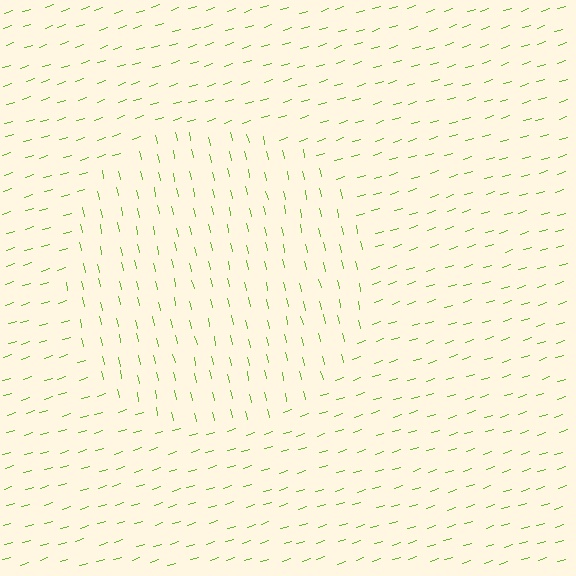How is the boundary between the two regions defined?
The boundary is defined purely by a change in line orientation (approximately 86 degrees difference). All lines are the same color and thickness.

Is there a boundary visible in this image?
Yes, there is a texture boundary formed by a change in line orientation.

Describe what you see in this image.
The image is filled with small lime line segments. A circle region in the image has lines oriented differently from the surrounding lines, creating a visible texture boundary.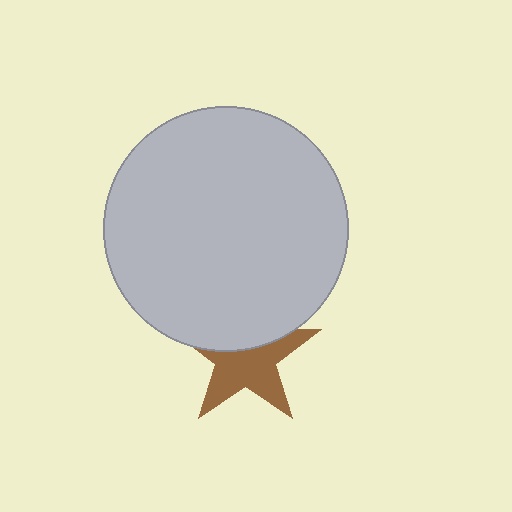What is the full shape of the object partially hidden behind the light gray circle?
The partially hidden object is a brown star.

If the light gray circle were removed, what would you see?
You would see the complete brown star.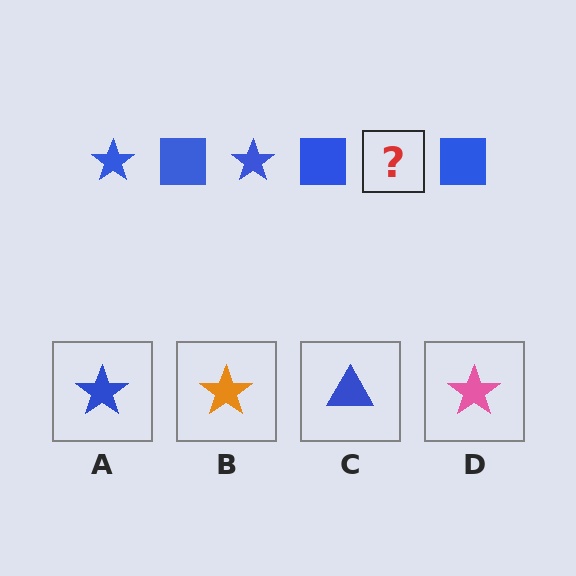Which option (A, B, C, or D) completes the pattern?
A.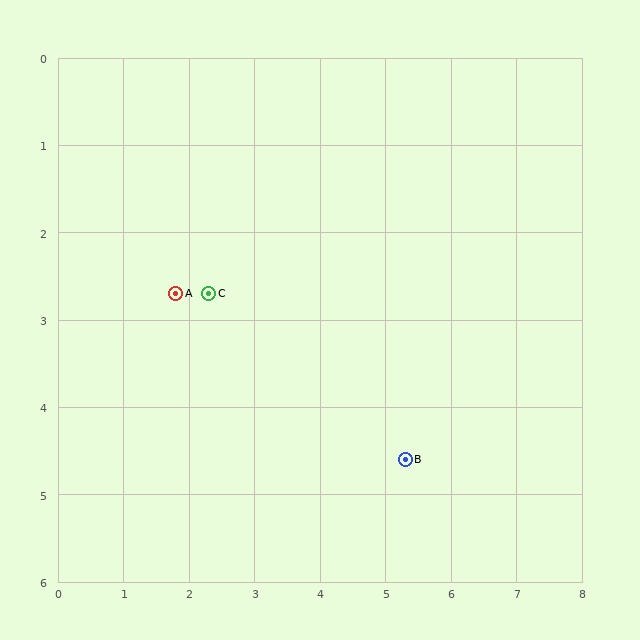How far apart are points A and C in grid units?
Points A and C are about 0.5 grid units apart.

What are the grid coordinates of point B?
Point B is at approximately (5.3, 4.6).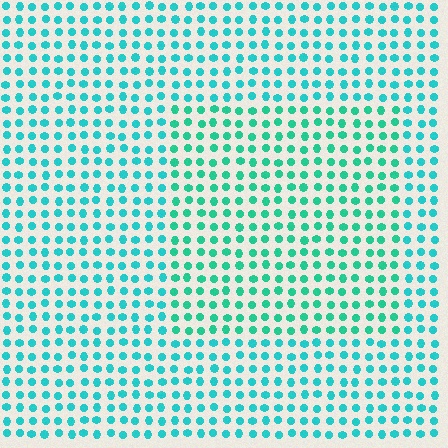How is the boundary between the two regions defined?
The boundary is defined purely by a slight shift in hue (about 20 degrees). Spacing, size, and orientation are identical on both sides.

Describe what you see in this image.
The image is filled with small cyan elements in a uniform arrangement. A rectangle-shaped region is visible where the elements are tinted to a slightly different hue, forming a subtle color boundary.